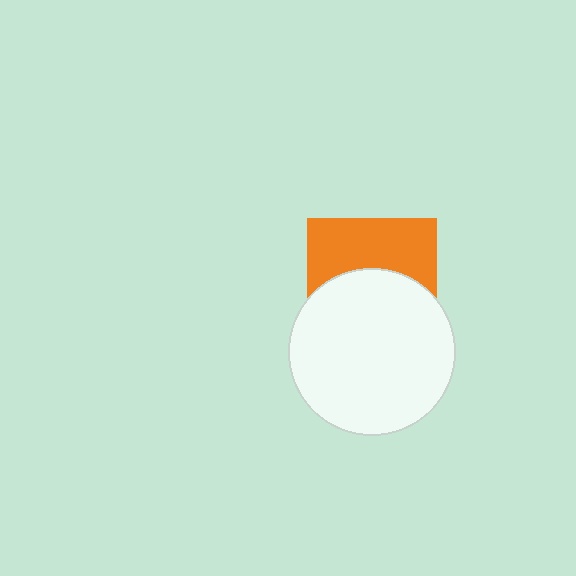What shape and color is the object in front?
The object in front is a white circle.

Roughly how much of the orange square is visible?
About half of it is visible (roughly 46%).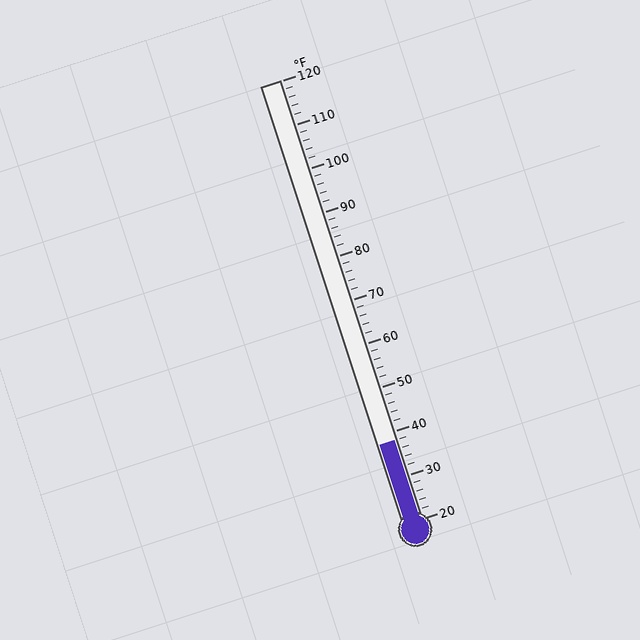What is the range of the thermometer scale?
The thermometer scale ranges from 20°F to 120°F.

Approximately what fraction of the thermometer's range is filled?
The thermometer is filled to approximately 20% of its range.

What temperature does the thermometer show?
The thermometer shows approximately 38°F.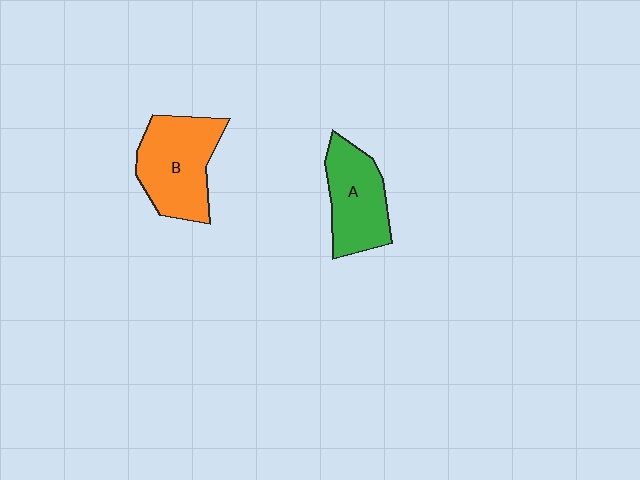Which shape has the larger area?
Shape B (orange).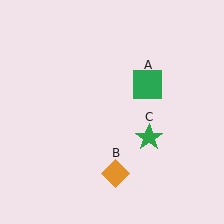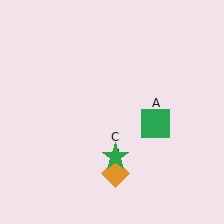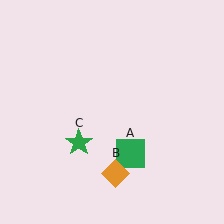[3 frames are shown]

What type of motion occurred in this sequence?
The green square (object A), green star (object C) rotated clockwise around the center of the scene.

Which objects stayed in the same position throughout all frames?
Orange diamond (object B) remained stationary.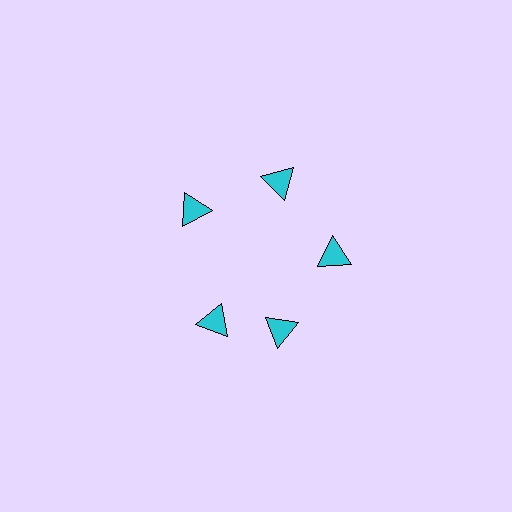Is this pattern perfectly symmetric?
No. The 5 cyan triangles are arranged in a ring, but one element near the 8 o'clock position is rotated out of alignment along the ring, breaking the 5-fold rotational symmetry.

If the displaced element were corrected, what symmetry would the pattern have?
It would have 5-fold rotational symmetry — the pattern would map onto itself every 72 degrees.